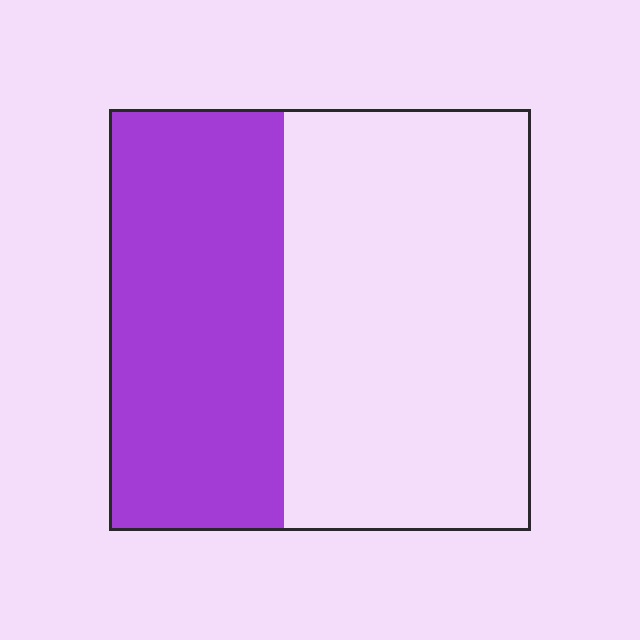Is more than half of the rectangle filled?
No.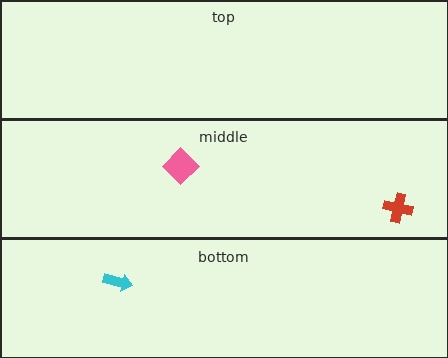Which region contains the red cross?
The middle region.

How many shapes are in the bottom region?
1.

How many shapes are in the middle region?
2.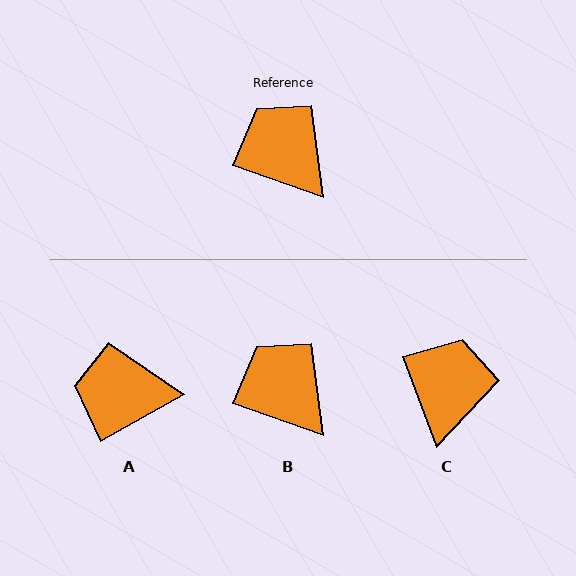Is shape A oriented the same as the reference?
No, it is off by about 48 degrees.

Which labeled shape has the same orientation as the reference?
B.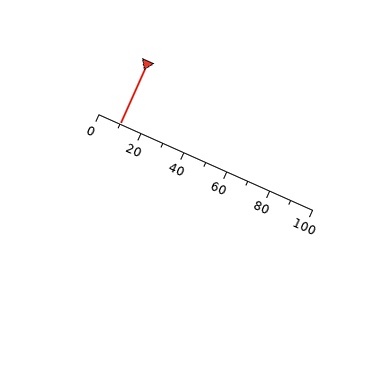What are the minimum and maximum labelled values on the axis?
The axis runs from 0 to 100.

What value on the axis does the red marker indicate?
The marker indicates approximately 10.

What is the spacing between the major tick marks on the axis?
The major ticks are spaced 20 apart.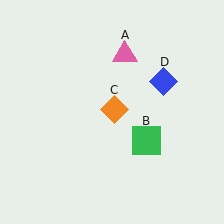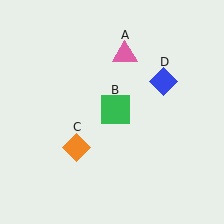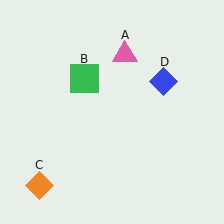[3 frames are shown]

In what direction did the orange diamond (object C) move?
The orange diamond (object C) moved down and to the left.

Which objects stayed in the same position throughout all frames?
Pink triangle (object A) and blue diamond (object D) remained stationary.